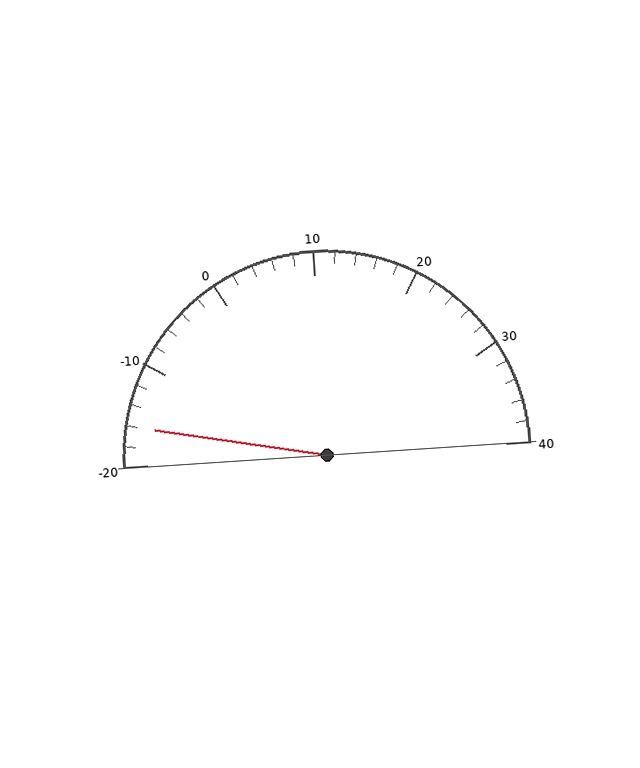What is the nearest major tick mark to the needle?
The nearest major tick mark is -20.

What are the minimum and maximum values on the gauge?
The gauge ranges from -20 to 40.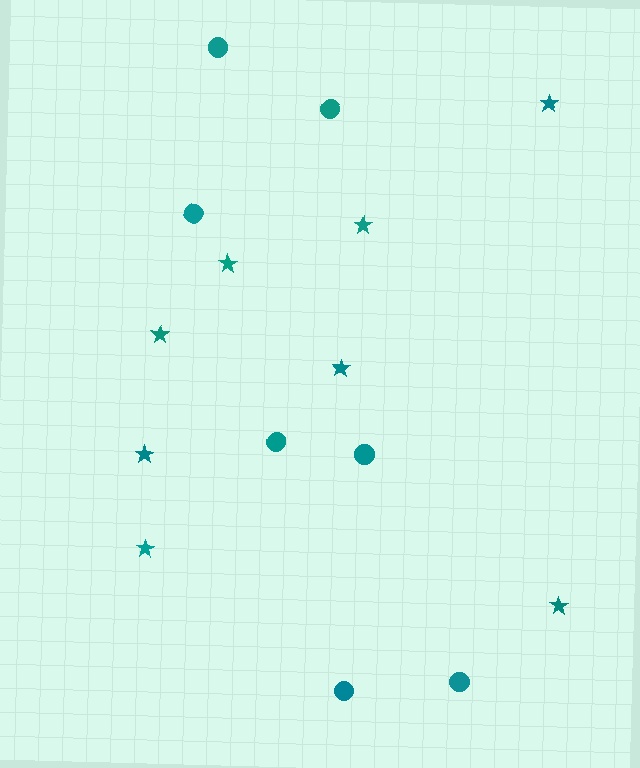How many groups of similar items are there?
There are 2 groups: one group of circles (7) and one group of stars (8).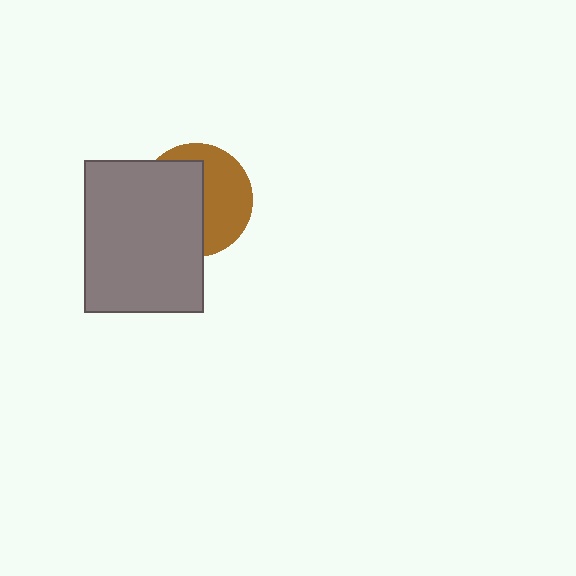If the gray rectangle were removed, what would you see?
You would see the complete brown circle.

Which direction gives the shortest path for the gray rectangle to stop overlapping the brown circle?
Moving left gives the shortest separation.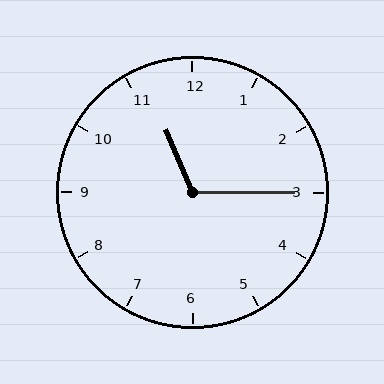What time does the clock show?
11:15.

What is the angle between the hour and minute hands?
Approximately 112 degrees.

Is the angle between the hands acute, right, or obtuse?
It is obtuse.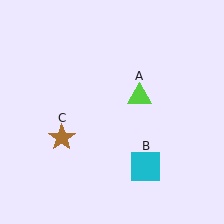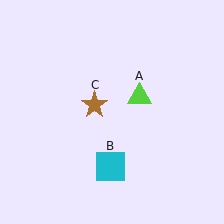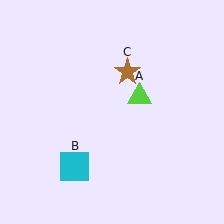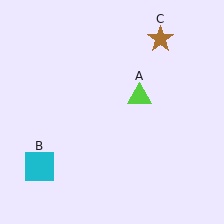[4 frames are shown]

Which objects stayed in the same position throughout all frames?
Lime triangle (object A) remained stationary.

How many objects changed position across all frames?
2 objects changed position: cyan square (object B), brown star (object C).